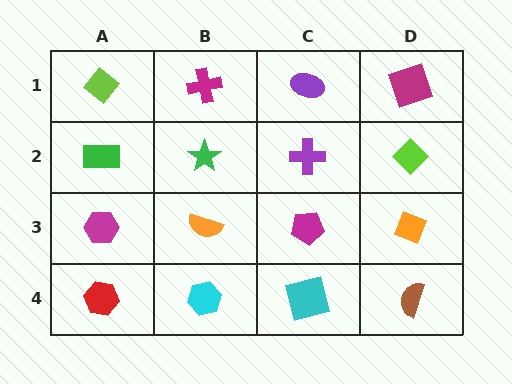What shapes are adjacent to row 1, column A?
A green rectangle (row 2, column A), a magenta cross (row 1, column B).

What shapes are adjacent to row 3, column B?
A green star (row 2, column B), a cyan hexagon (row 4, column B), a magenta hexagon (row 3, column A), a magenta pentagon (row 3, column C).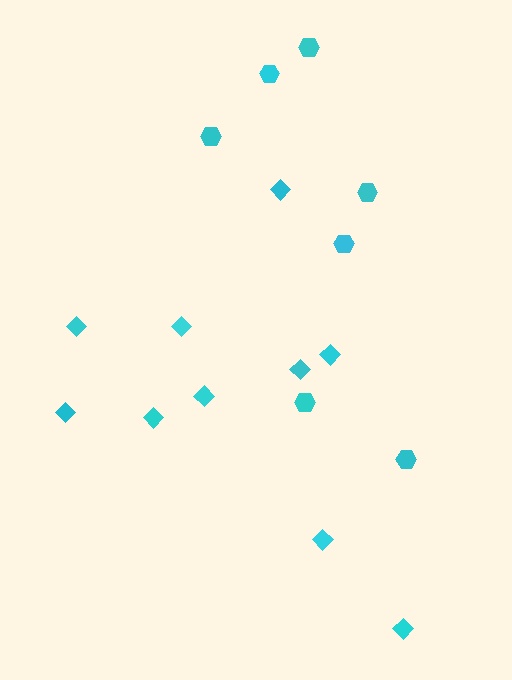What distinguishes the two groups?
There are 2 groups: one group of hexagons (7) and one group of diamonds (10).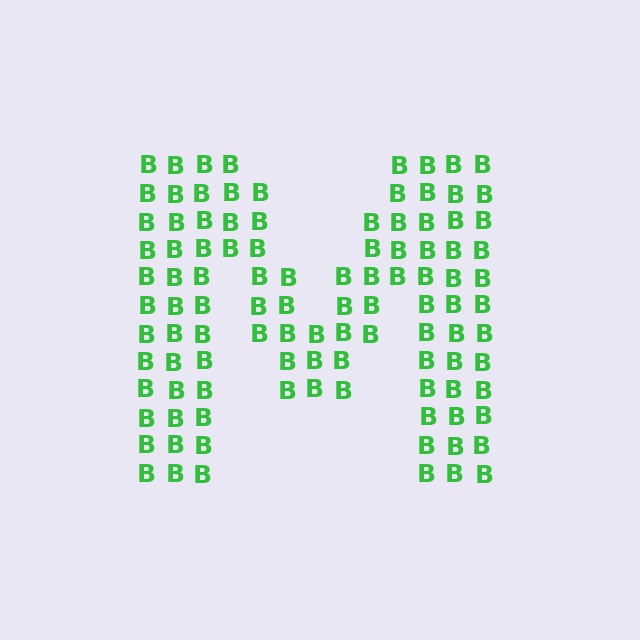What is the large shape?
The large shape is the letter M.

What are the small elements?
The small elements are letter B's.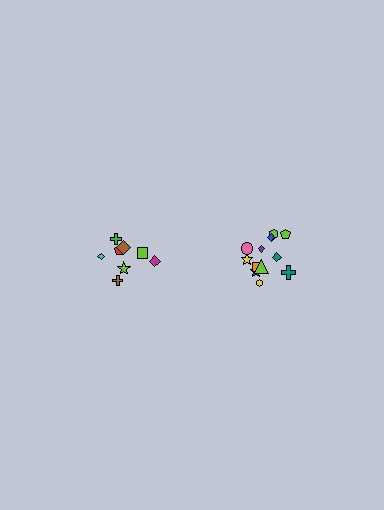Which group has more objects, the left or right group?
The right group.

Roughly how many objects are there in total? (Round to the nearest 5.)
Roughly 20 objects in total.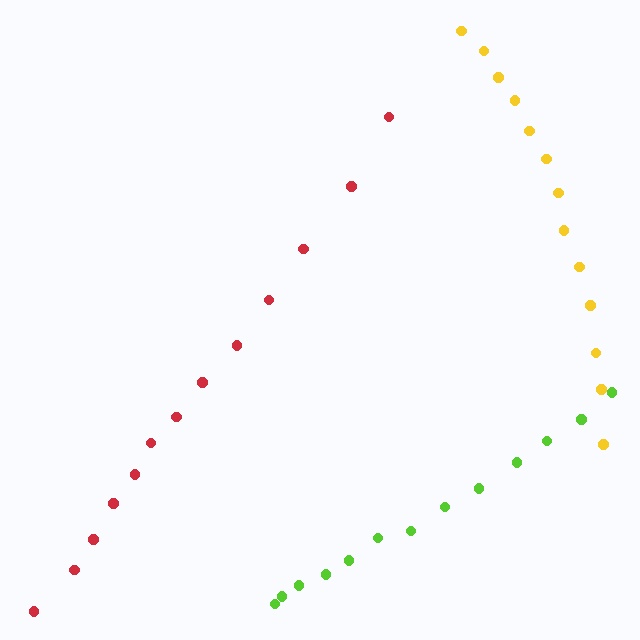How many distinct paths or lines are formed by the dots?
There are 3 distinct paths.